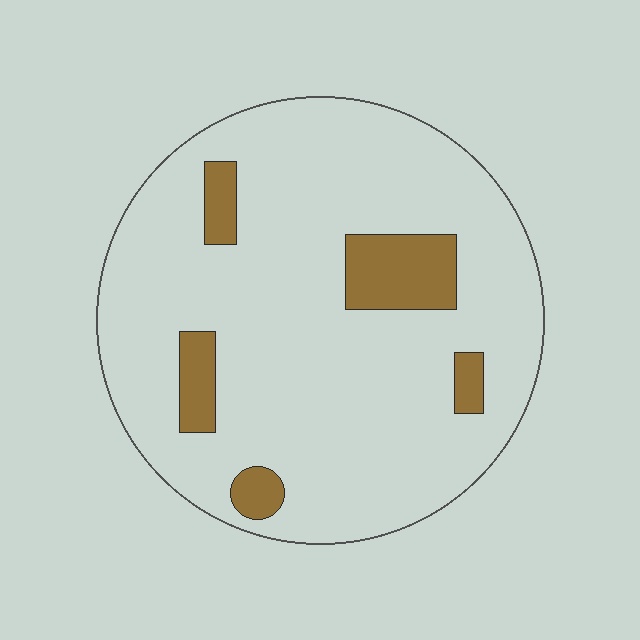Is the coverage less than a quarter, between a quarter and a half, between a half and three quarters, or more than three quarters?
Less than a quarter.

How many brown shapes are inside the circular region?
5.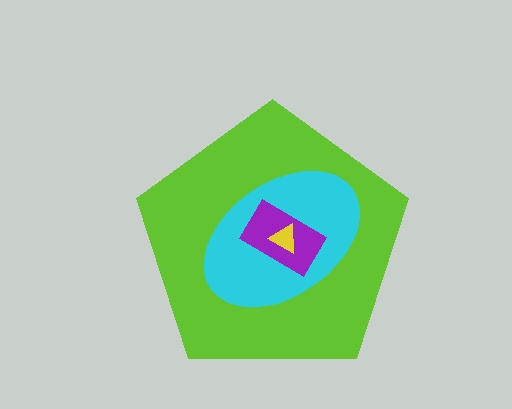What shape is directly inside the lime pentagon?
The cyan ellipse.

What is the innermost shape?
The yellow triangle.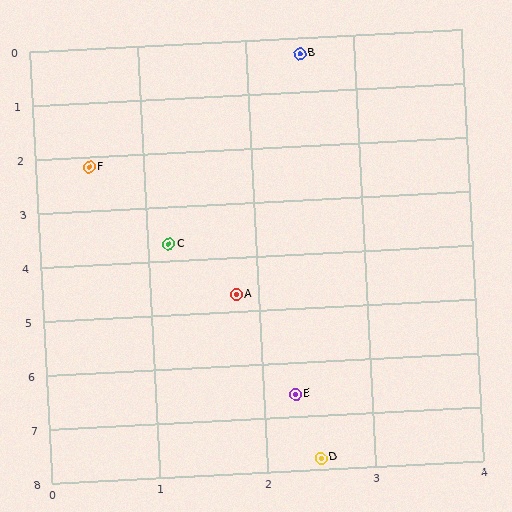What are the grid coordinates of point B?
Point B is at approximately (2.5, 0.3).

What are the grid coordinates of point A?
Point A is at approximately (1.8, 4.7).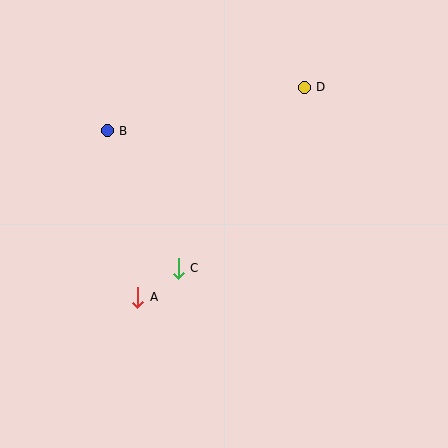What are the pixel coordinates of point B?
Point B is at (107, 131).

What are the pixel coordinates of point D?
Point D is at (304, 87).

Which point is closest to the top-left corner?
Point B is closest to the top-left corner.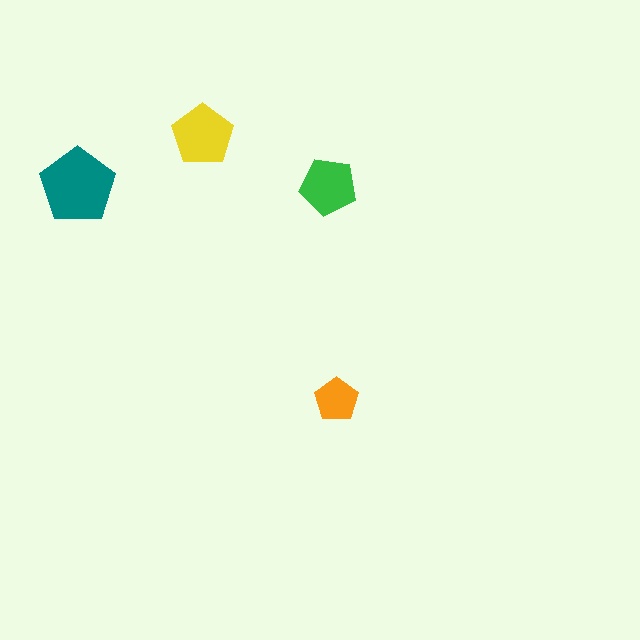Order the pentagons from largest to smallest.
the teal one, the yellow one, the green one, the orange one.